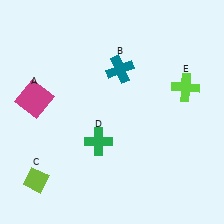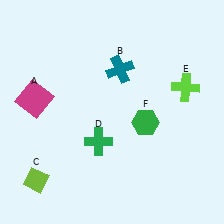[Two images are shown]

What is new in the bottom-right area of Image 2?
A green hexagon (F) was added in the bottom-right area of Image 2.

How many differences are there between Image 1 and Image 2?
There is 1 difference between the two images.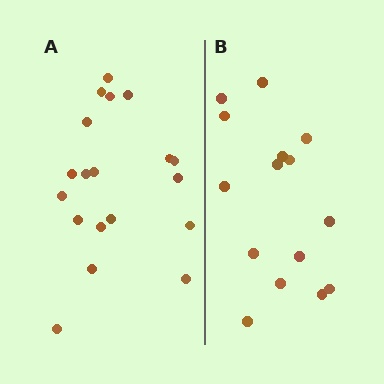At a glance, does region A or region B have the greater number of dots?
Region A (the left region) has more dots.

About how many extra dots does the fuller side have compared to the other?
Region A has about 4 more dots than region B.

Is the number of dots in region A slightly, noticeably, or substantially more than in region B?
Region A has noticeably more, but not dramatically so. The ratio is roughly 1.3 to 1.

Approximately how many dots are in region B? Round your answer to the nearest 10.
About 20 dots. (The exact count is 15, which rounds to 20.)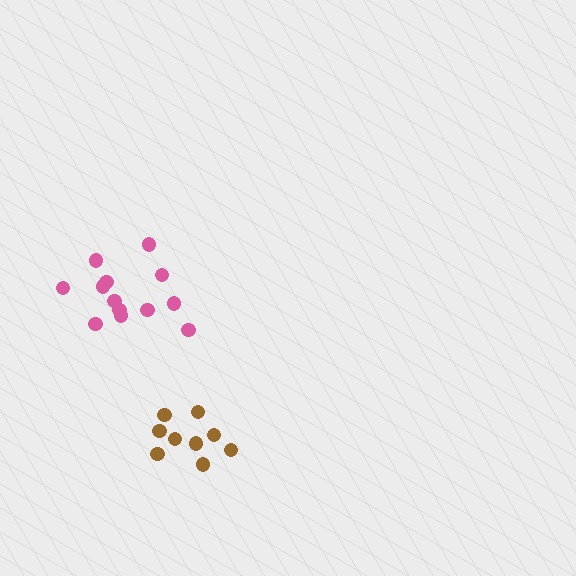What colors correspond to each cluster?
The clusters are colored: pink, brown.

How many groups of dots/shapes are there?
There are 2 groups.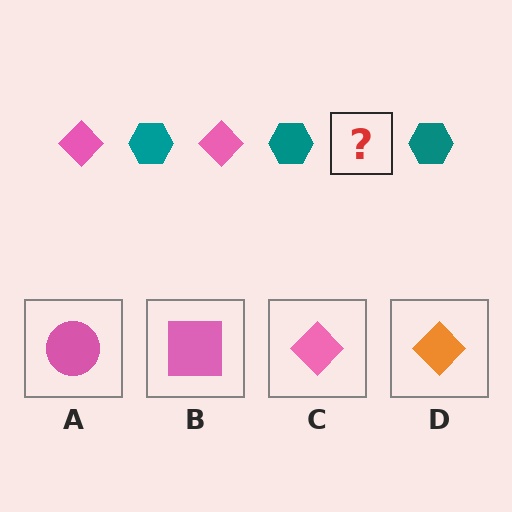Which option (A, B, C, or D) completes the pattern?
C.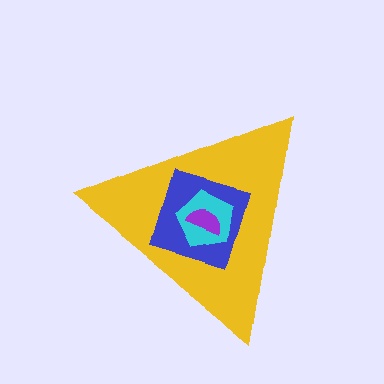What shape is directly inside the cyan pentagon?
The purple semicircle.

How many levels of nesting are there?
4.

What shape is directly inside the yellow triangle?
The blue square.